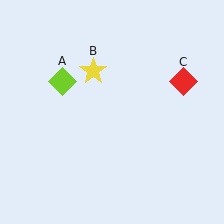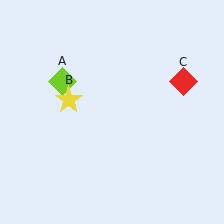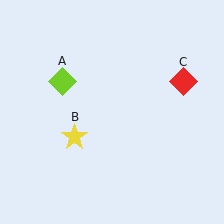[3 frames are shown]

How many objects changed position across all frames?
1 object changed position: yellow star (object B).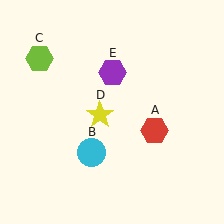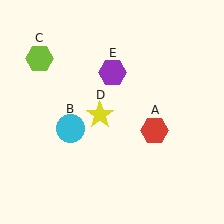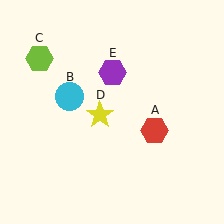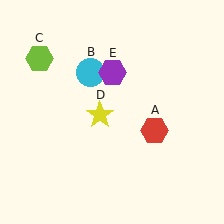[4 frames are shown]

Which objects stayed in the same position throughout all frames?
Red hexagon (object A) and lime hexagon (object C) and yellow star (object D) and purple hexagon (object E) remained stationary.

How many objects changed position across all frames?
1 object changed position: cyan circle (object B).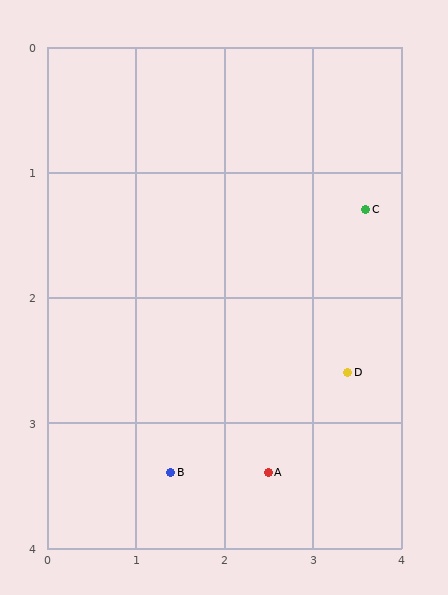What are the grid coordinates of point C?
Point C is at approximately (3.6, 1.3).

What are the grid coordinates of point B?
Point B is at approximately (1.4, 3.4).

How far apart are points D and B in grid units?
Points D and B are about 2.2 grid units apart.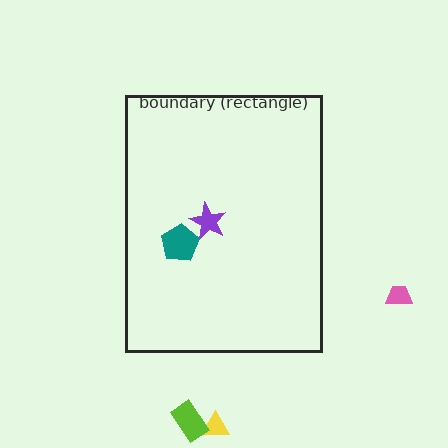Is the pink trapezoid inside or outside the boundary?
Outside.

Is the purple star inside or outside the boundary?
Inside.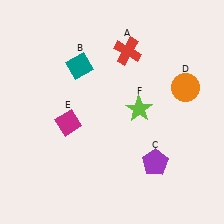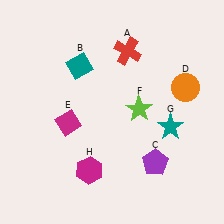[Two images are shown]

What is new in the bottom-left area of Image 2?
A magenta hexagon (H) was added in the bottom-left area of Image 2.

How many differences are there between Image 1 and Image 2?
There are 2 differences between the two images.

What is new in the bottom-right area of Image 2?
A teal star (G) was added in the bottom-right area of Image 2.